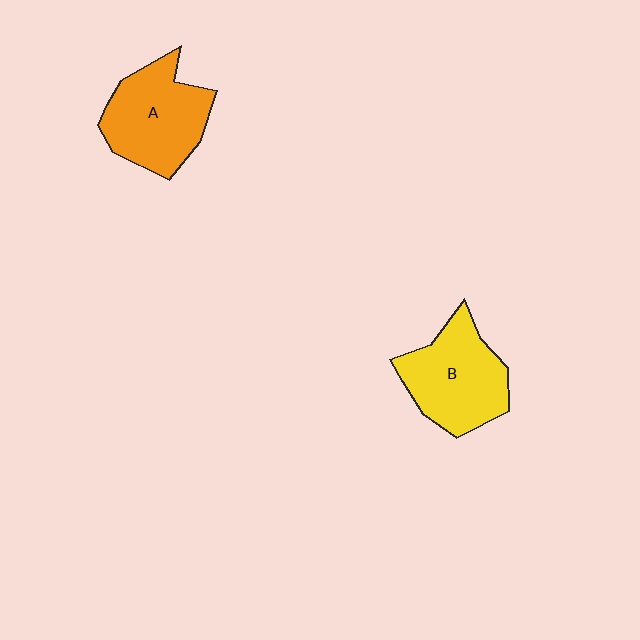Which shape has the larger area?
Shape A (orange).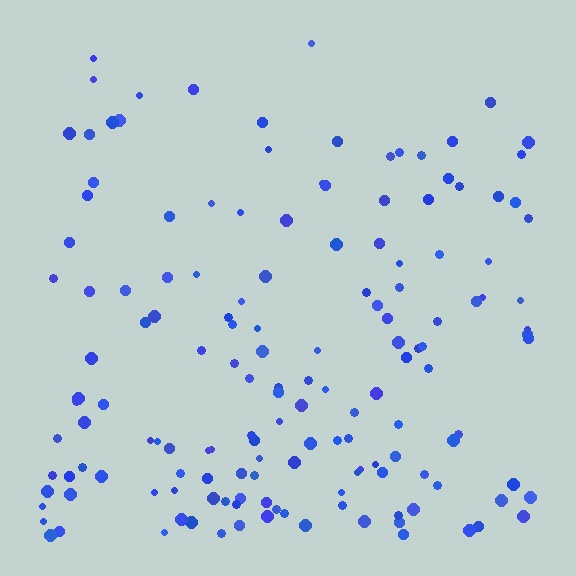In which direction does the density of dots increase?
From top to bottom, with the bottom side densest.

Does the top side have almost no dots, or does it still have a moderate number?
Still a moderate number, just noticeably fewer than the bottom.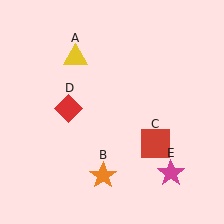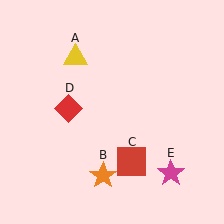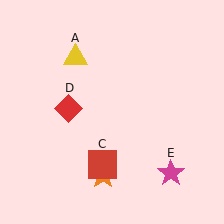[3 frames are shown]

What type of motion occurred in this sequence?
The red square (object C) rotated clockwise around the center of the scene.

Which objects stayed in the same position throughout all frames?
Yellow triangle (object A) and orange star (object B) and red diamond (object D) and magenta star (object E) remained stationary.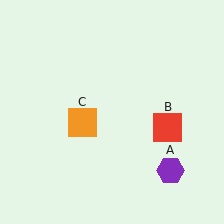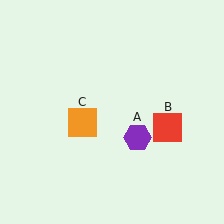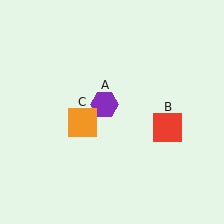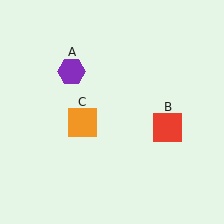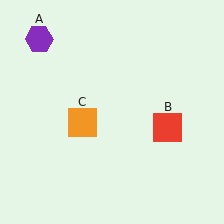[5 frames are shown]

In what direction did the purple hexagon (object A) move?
The purple hexagon (object A) moved up and to the left.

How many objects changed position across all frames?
1 object changed position: purple hexagon (object A).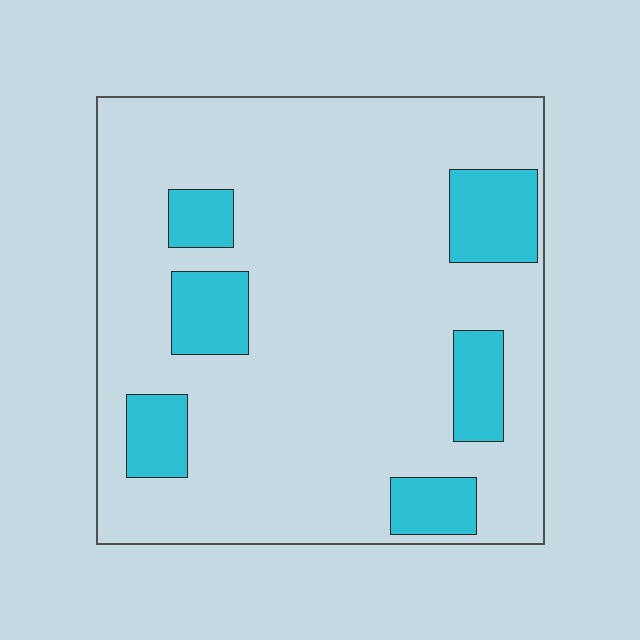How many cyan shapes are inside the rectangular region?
6.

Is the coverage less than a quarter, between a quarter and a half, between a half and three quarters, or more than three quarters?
Less than a quarter.